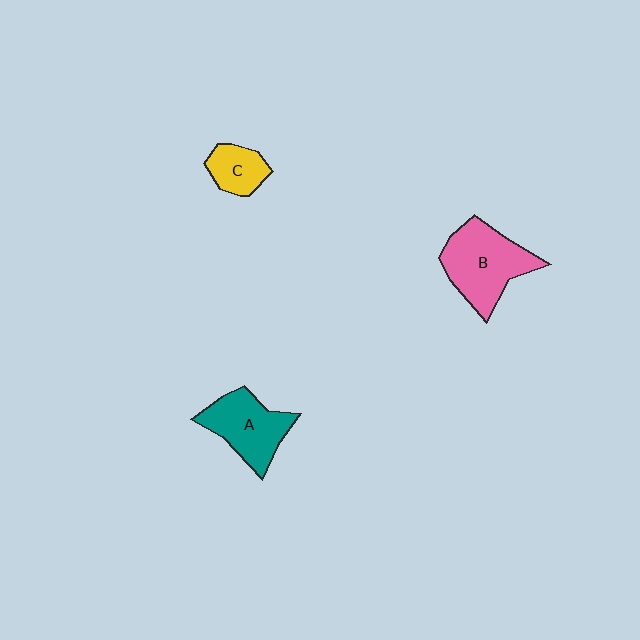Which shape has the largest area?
Shape B (pink).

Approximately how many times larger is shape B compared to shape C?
Approximately 2.3 times.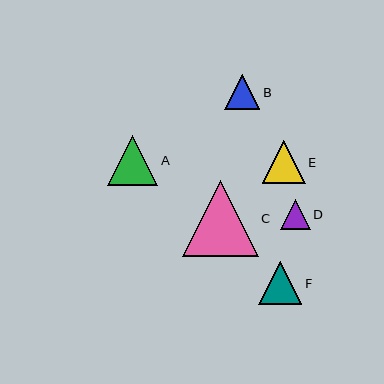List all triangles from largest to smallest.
From largest to smallest: C, A, E, F, B, D.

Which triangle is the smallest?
Triangle D is the smallest with a size of approximately 30 pixels.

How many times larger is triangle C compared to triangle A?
Triangle C is approximately 1.5 times the size of triangle A.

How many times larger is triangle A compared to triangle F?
Triangle A is approximately 1.2 times the size of triangle F.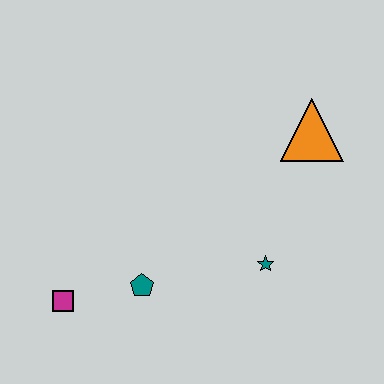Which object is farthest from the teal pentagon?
The orange triangle is farthest from the teal pentagon.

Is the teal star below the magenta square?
No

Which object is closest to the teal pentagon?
The magenta square is closest to the teal pentagon.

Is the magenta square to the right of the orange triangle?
No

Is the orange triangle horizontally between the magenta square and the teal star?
No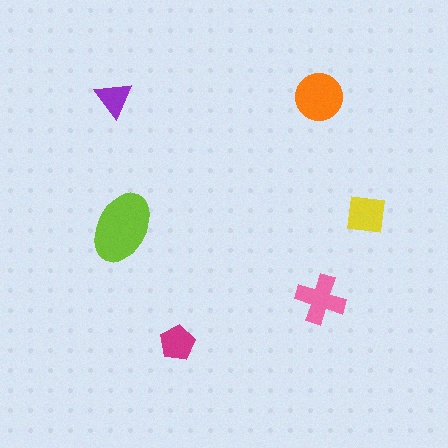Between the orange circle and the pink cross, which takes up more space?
The orange circle.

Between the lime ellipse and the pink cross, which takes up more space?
The lime ellipse.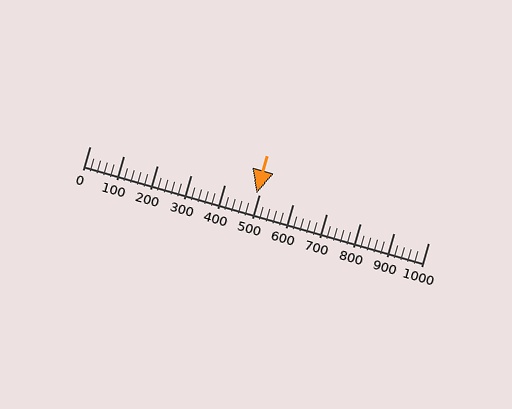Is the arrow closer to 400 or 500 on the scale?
The arrow is closer to 500.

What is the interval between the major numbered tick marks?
The major tick marks are spaced 100 units apart.